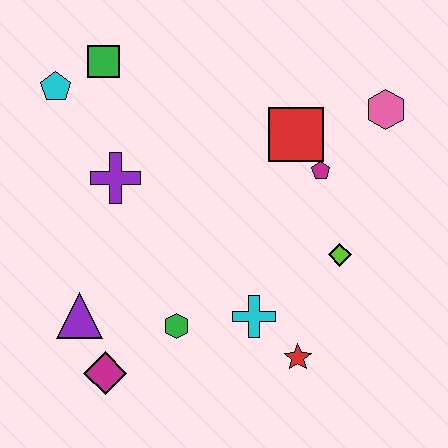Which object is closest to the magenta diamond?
The purple triangle is closest to the magenta diamond.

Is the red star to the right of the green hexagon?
Yes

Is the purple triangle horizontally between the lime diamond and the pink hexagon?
No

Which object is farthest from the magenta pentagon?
The magenta diamond is farthest from the magenta pentagon.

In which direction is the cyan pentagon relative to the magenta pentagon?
The cyan pentagon is to the left of the magenta pentagon.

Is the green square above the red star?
Yes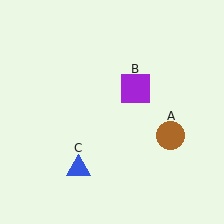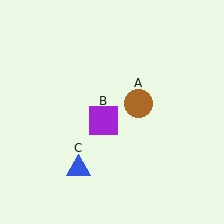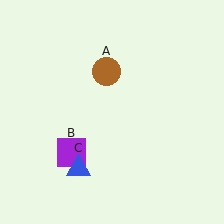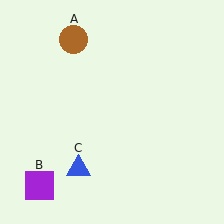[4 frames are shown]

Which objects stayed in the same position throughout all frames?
Blue triangle (object C) remained stationary.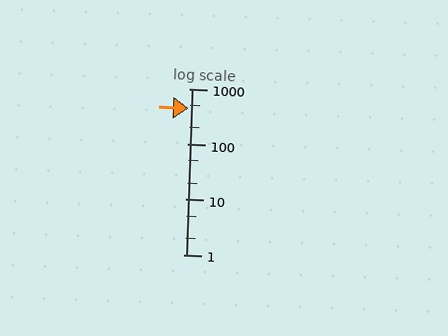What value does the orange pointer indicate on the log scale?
The pointer indicates approximately 450.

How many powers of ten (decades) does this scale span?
The scale spans 3 decades, from 1 to 1000.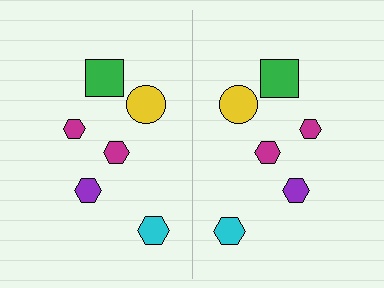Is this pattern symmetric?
Yes, this pattern has bilateral (reflection) symmetry.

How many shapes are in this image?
There are 12 shapes in this image.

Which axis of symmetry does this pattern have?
The pattern has a vertical axis of symmetry running through the center of the image.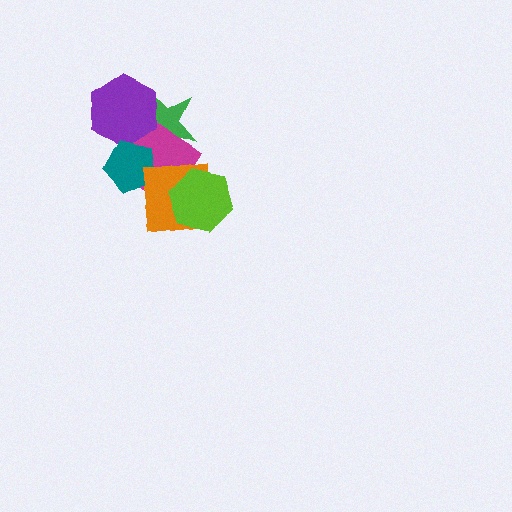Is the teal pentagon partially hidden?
Yes, it is partially covered by another shape.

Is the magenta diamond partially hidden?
Yes, it is partially covered by another shape.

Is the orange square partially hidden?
Yes, it is partially covered by another shape.